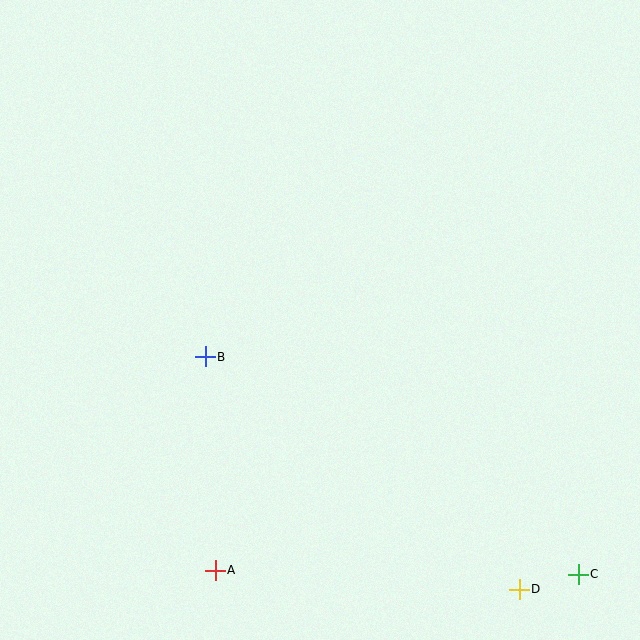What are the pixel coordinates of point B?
Point B is at (205, 357).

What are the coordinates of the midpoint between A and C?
The midpoint between A and C is at (397, 572).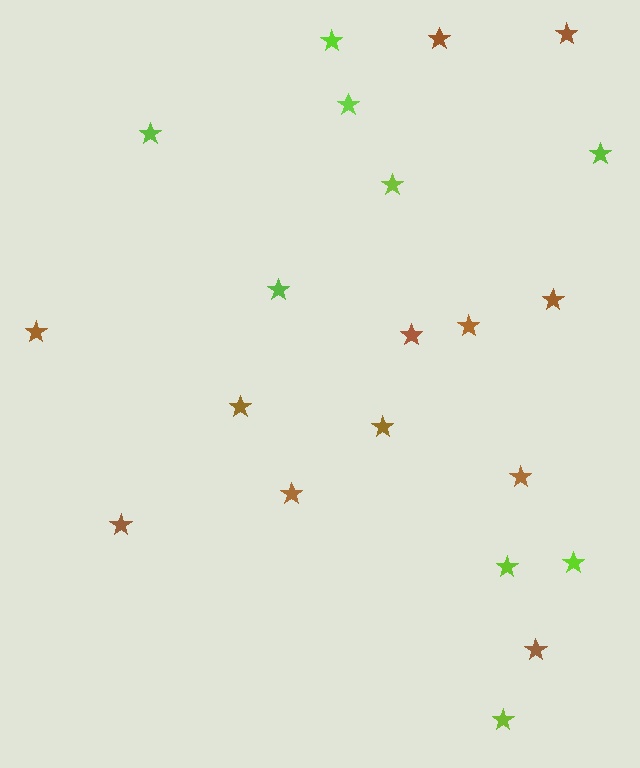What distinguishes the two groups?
There are 2 groups: one group of lime stars (9) and one group of brown stars (12).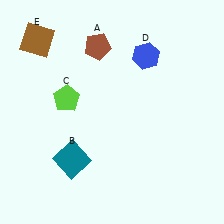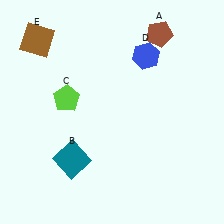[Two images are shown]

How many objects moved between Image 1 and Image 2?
1 object moved between the two images.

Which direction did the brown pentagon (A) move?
The brown pentagon (A) moved right.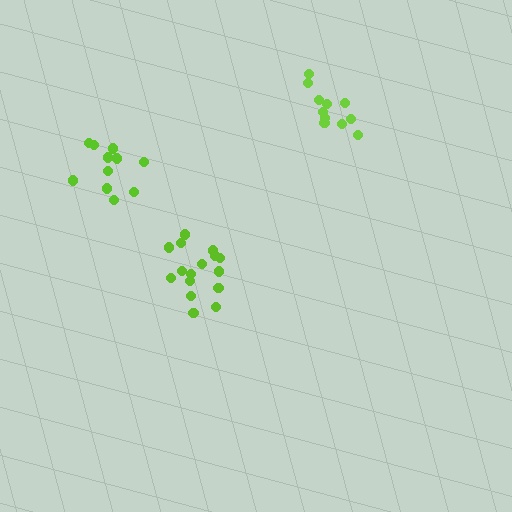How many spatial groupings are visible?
There are 3 spatial groupings.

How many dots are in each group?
Group 1: 16 dots, Group 2: 11 dots, Group 3: 11 dots (38 total).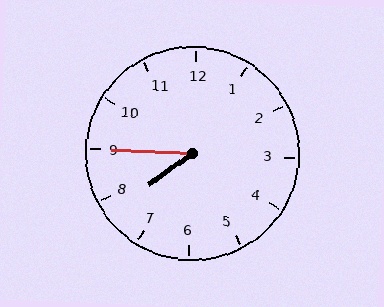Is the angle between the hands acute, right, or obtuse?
It is acute.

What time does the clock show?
7:45.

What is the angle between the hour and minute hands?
Approximately 38 degrees.